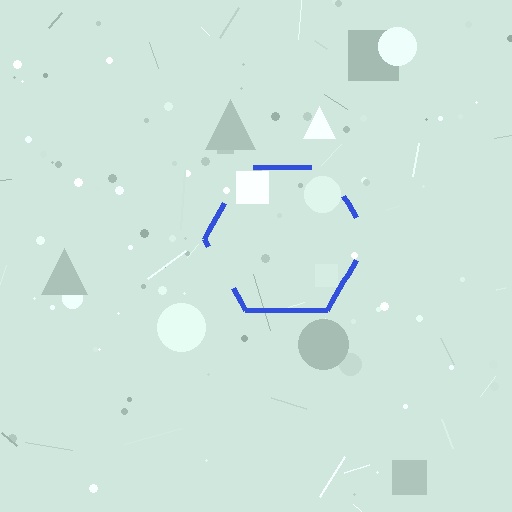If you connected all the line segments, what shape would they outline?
They would outline a hexagon.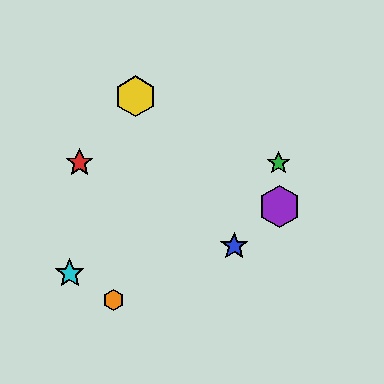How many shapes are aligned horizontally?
2 shapes (the red star, the green star) are aligned horizontally.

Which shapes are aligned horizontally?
The red star, the green star are aligned horizontally.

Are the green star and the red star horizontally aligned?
Yes, both are at y≈163.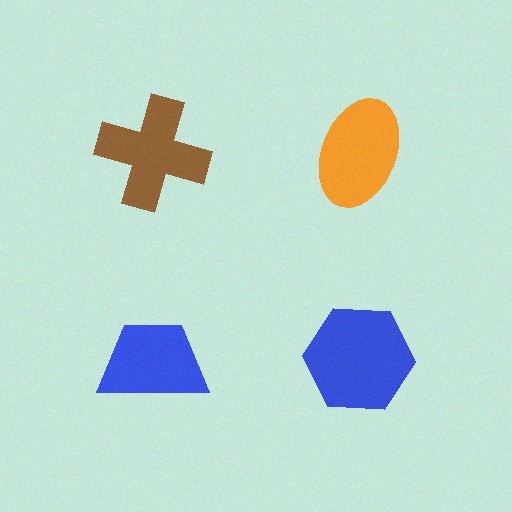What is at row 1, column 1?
A brown cross.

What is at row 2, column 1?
A blue trapezoid.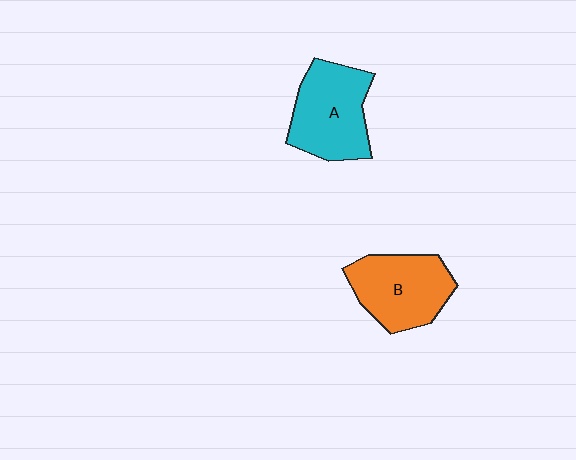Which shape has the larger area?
Shape A (cyan).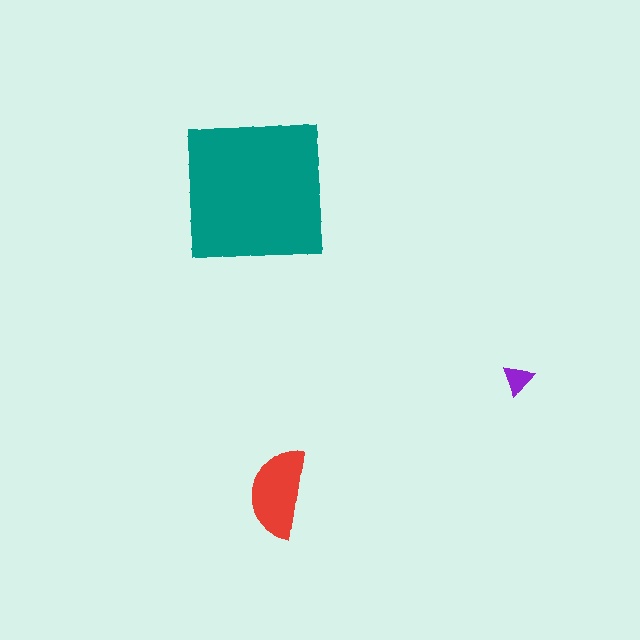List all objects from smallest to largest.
The purple triangle, the red semicircle, the teal square.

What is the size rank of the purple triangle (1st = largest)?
3rd.